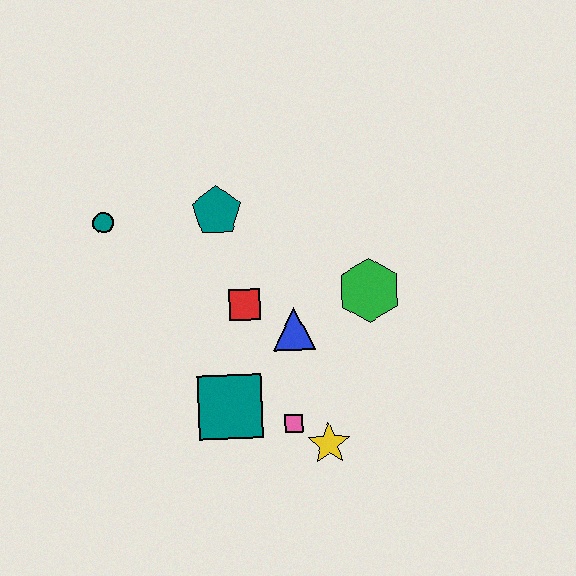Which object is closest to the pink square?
The yellow star is closest to the pink square.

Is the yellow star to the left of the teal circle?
No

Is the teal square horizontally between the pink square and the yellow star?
No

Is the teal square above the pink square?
Yes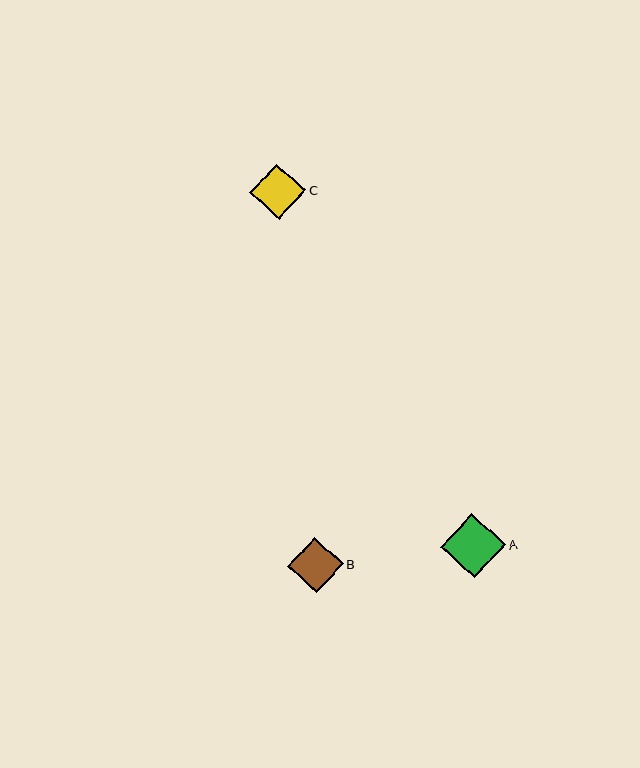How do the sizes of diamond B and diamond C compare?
Diamond B and diamond C are approximately the same size.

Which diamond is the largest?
Diamond A is the largest with a size of approximately 64 pixels.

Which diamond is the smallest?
Diamond C is the smallest with a size of approximately 56 pixels.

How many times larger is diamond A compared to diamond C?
Diamond A is approximately 1.2 times the size of diamond C.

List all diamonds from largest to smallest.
From largest to smallest: A, B, C.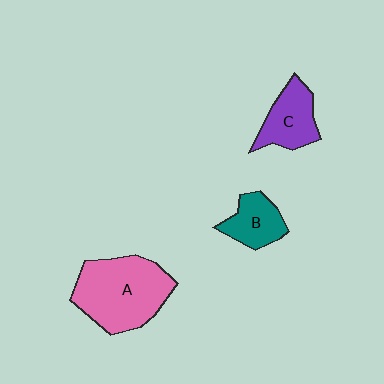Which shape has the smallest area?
Shape B (teal).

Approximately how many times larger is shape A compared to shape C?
Approximately 1.9 times.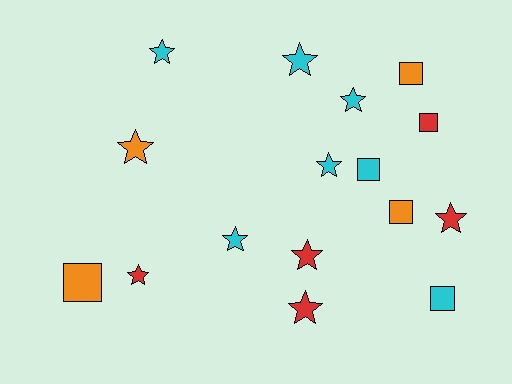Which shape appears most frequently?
Star, with 10 objects.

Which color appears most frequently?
Cyan, with 7 objects.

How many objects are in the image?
There are 16 objects.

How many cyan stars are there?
There are 5 cyan stars.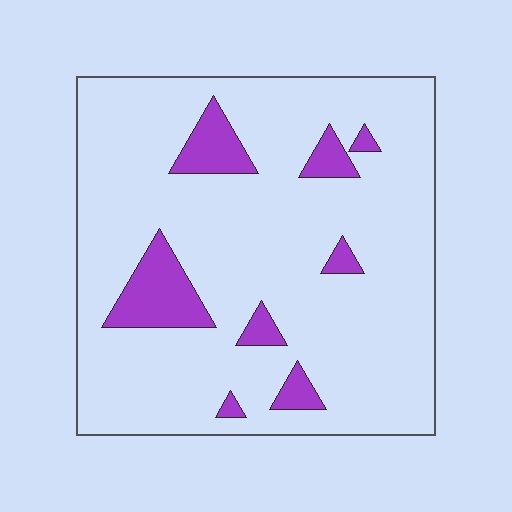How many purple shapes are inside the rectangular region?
8.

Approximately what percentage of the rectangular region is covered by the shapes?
Approximately 10%.